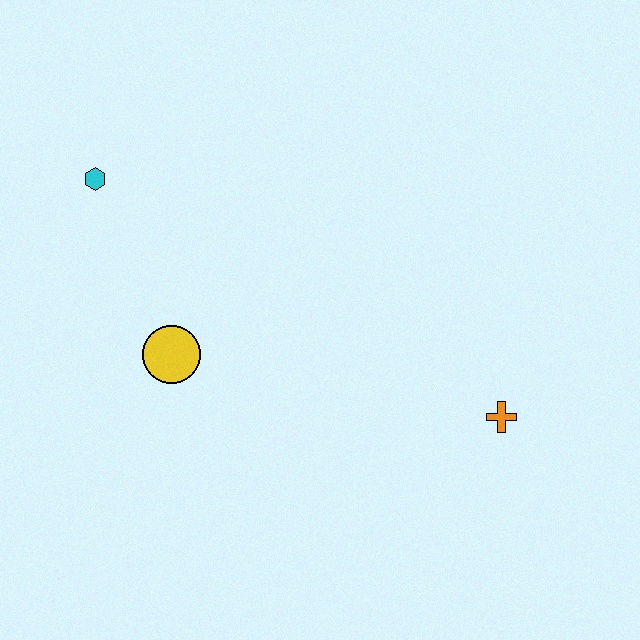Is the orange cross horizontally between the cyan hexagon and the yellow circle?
No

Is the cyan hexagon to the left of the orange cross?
Yes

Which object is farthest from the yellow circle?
The orange cross is farthest from the yellow circle.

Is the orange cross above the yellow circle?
No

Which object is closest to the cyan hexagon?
The yellow circle is closest to the cyan hexagon.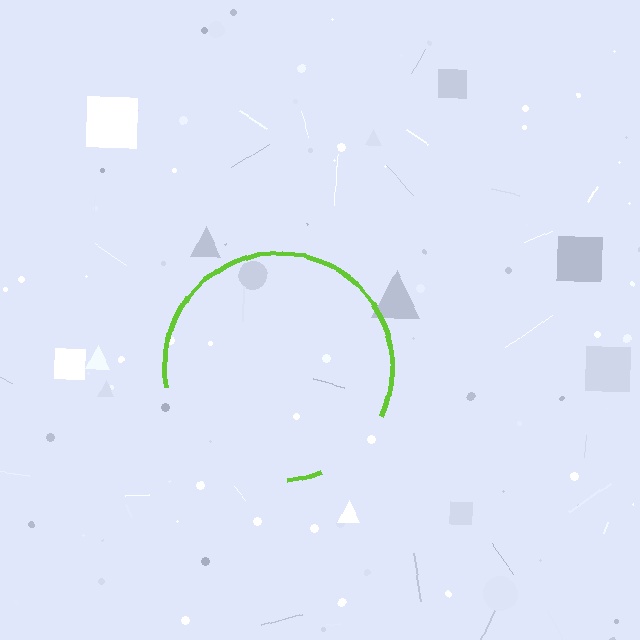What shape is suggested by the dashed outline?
The dashed outline suggests a circle.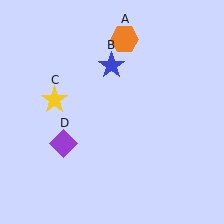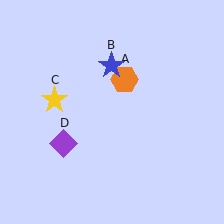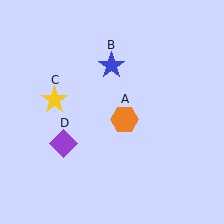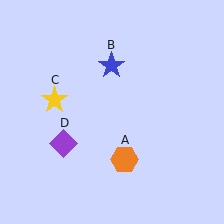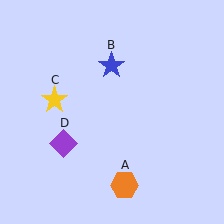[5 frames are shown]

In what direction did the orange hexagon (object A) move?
The orange hexagon (object A) moved down.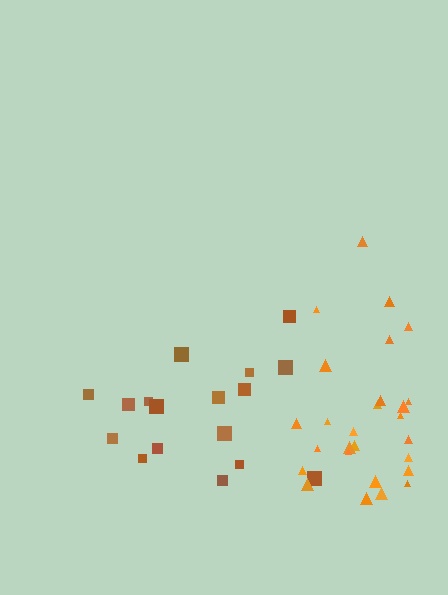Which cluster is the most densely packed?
Orange.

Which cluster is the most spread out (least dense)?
Brown.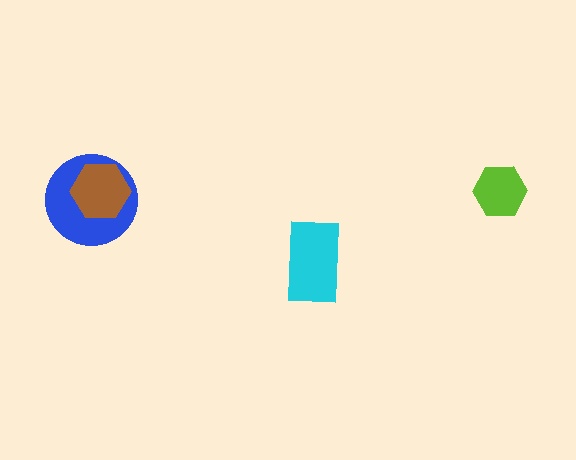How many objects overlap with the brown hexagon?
1 object overlaps with the brown hexagon.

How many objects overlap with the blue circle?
1 object overlaps with the blue circle.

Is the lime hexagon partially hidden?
No, no other shape covers it.